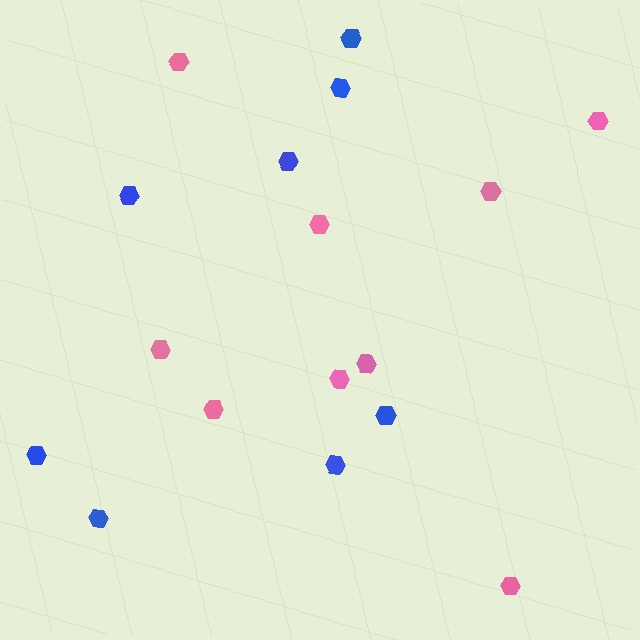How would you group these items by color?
There are 2 groups: one group of pink hexagons (9) and one group of blue hexagons (8).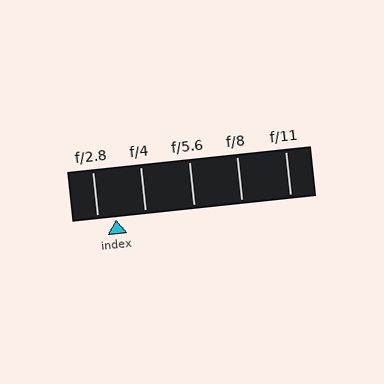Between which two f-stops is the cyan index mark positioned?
The index mark is between f/2.8 and f/4.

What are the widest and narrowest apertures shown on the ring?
The widest aperture shown is f/2.8 and the narrowest is f/11.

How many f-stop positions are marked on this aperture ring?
There are 5 f-stop positions marked.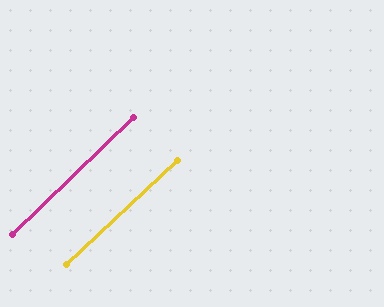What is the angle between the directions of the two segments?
Approximately 1 degree.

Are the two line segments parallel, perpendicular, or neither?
Parallel — their directions differ by only 0.9°.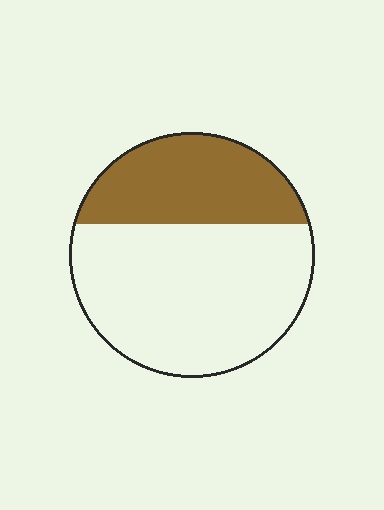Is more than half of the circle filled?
No.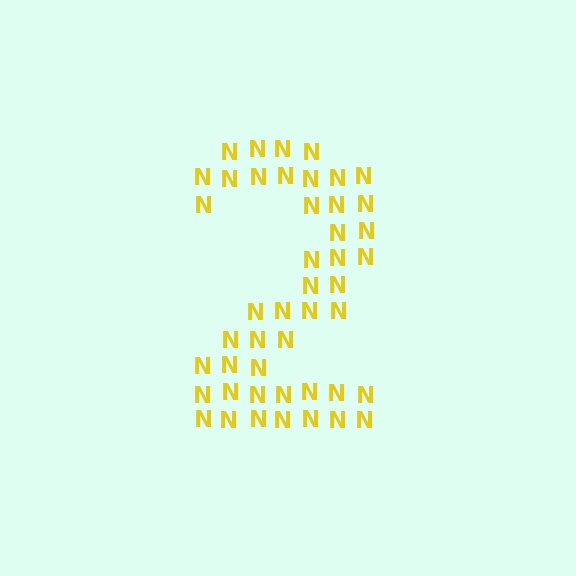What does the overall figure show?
The overall figure shows the digit 2.